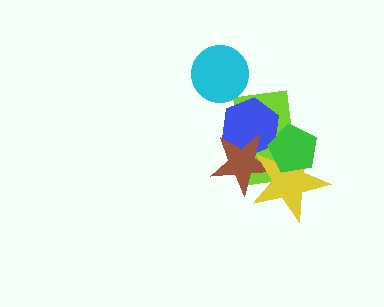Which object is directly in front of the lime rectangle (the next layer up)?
The blue hexagon is directly in front of the lime rectangle.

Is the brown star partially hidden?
Yes, it is partially covered by another shape.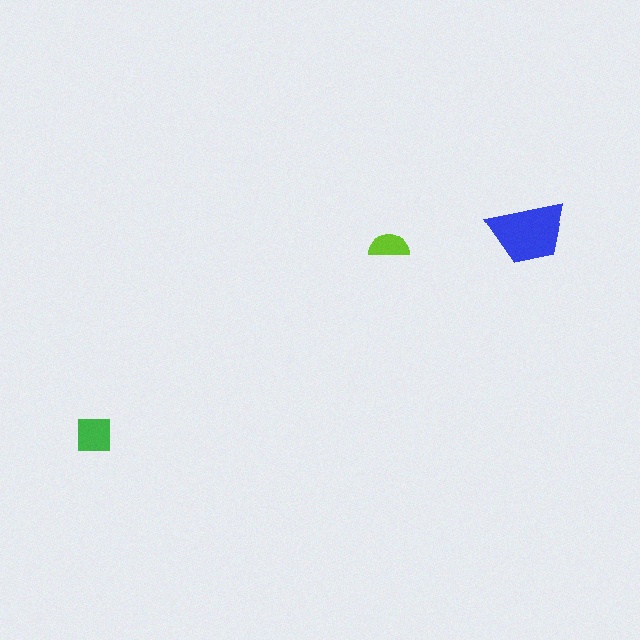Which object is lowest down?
The green square is bottommost.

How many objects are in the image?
There are 3 objects in the image.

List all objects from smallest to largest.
The lime semicircle, the green square, the blue trapezoid.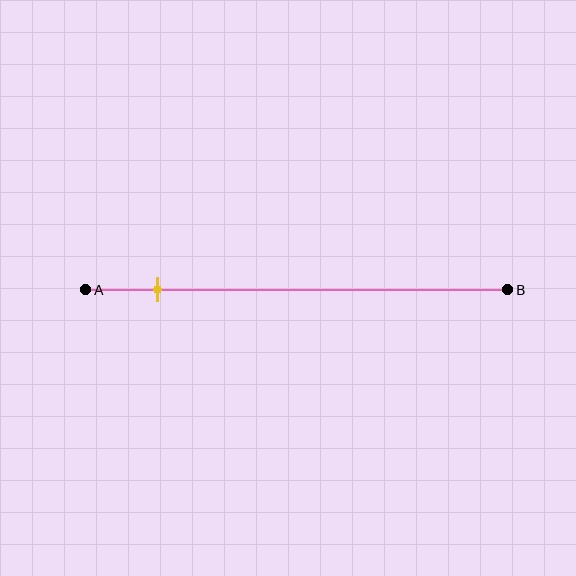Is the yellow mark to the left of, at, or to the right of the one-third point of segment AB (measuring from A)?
The yellow mark is to the left of the one-third point of segment AB.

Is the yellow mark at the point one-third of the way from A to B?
No, the mark is at about 15% from A, not at the 33% one-third point.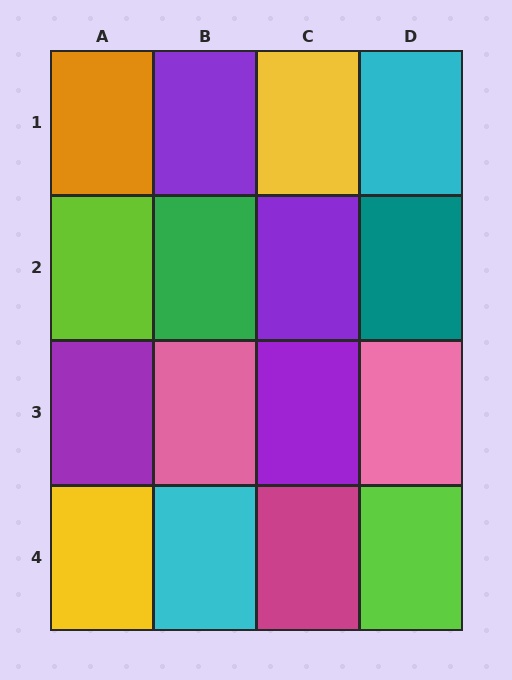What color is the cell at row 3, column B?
Pink.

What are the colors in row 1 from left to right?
Orange, purple, yellow, cyan.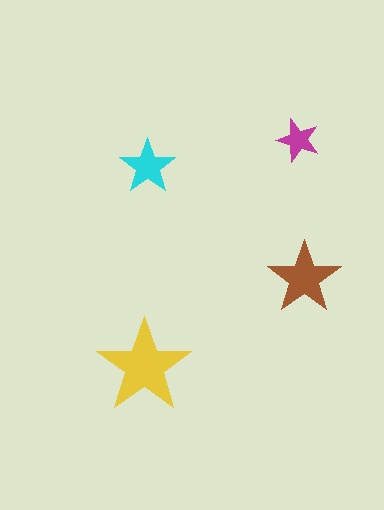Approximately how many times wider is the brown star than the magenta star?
About 1.5 times wider.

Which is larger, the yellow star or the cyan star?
The yellow one.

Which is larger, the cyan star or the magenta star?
The cyan one.